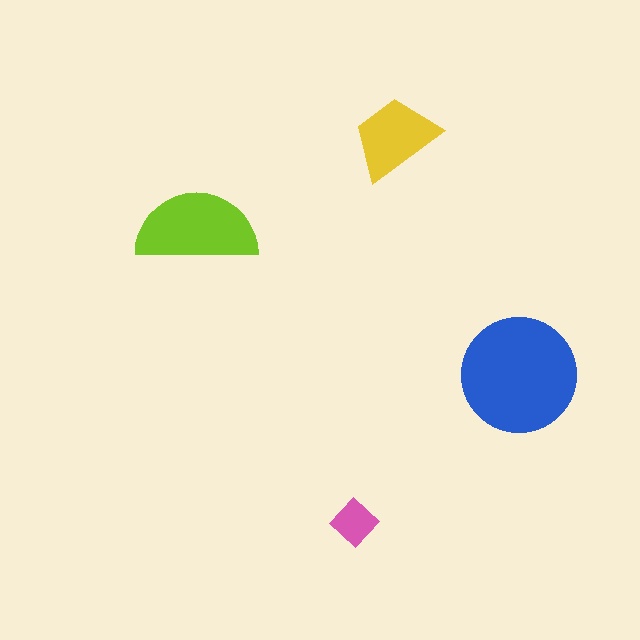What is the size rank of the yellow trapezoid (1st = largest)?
3rd.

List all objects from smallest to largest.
The pink diamond, the yellow trapezoid, the lime semicircle, the blue circle.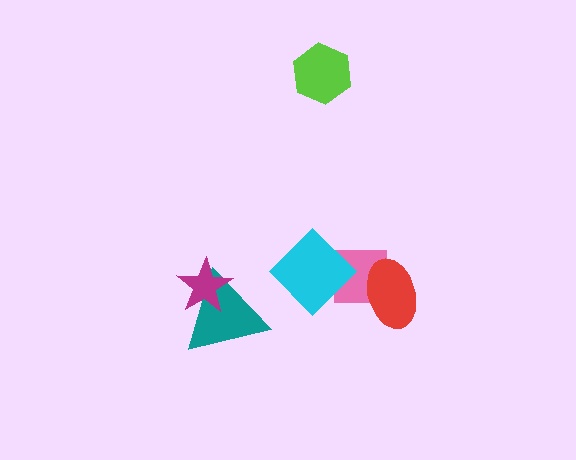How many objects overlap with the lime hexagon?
0 objects overlap with the lime hexagon.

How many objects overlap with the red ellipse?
1 object overlaps with the red ellipse.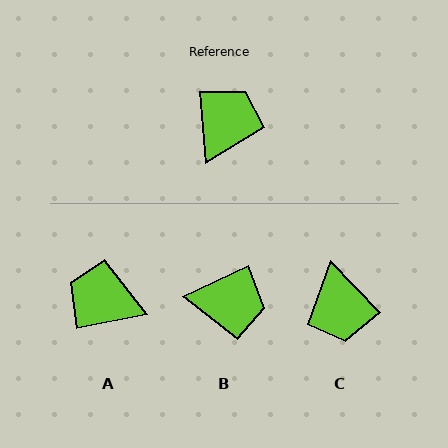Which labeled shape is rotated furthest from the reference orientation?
C, about 141 degrees away.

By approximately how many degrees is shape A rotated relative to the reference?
Approximately 97 degrees counter-clockwise.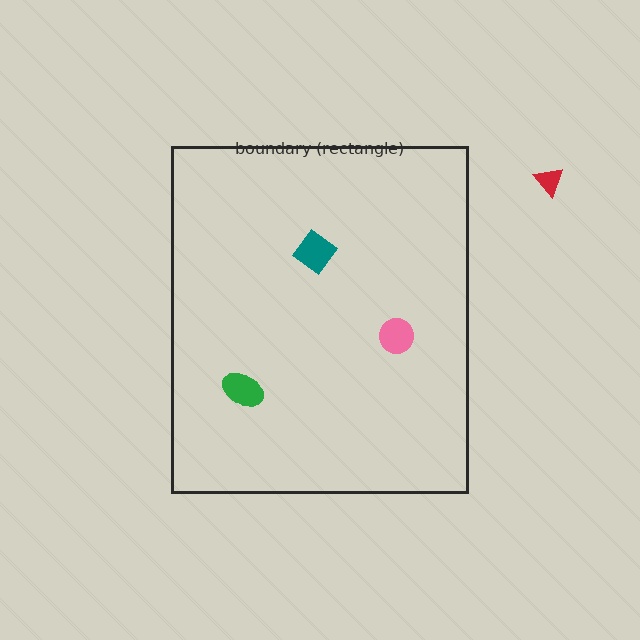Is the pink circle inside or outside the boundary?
Inside.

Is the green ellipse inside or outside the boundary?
Inside.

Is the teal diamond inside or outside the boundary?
Inside.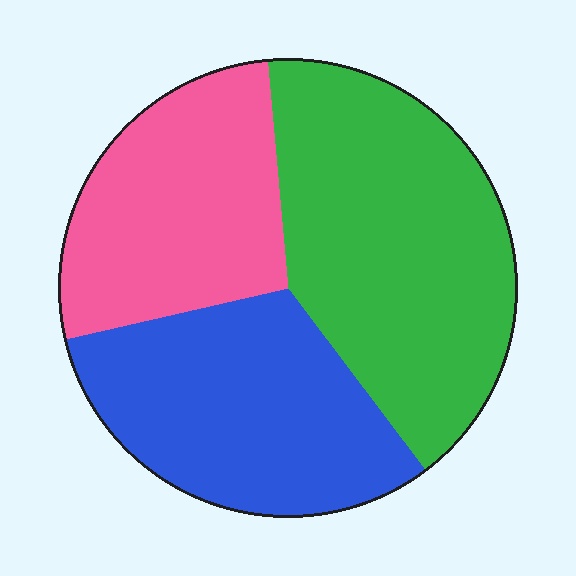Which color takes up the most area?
Green, at roughly 40%.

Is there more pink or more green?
Green.